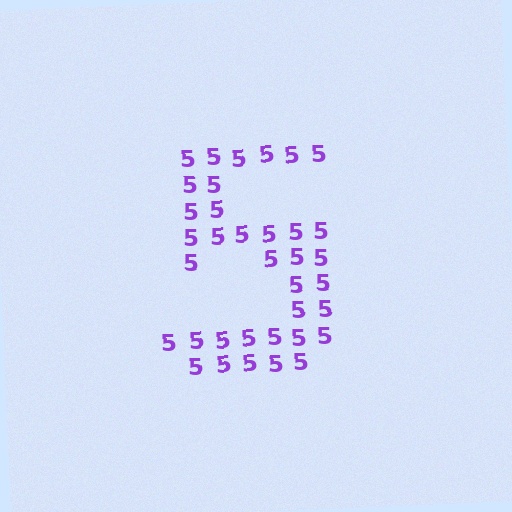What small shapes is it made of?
It is made of small digit 5's.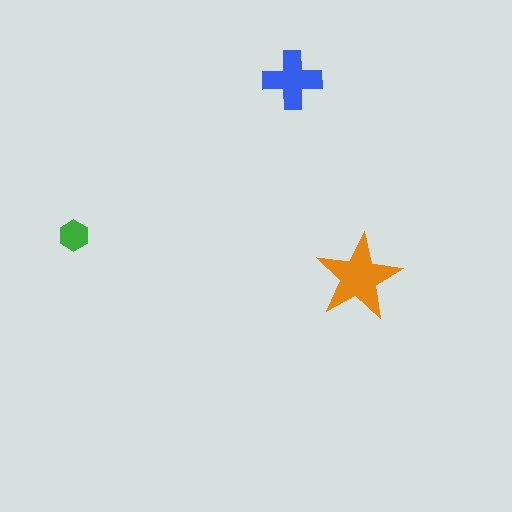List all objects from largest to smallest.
The orange star, the blue cross, the green hexagon.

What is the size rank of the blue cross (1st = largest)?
2nd.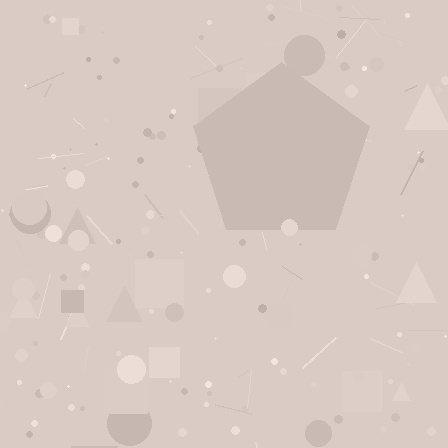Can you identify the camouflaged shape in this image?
The camouflaged shape is a pentagon.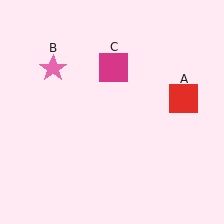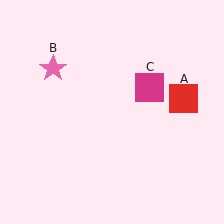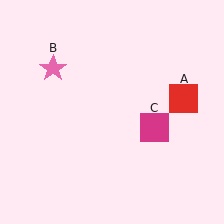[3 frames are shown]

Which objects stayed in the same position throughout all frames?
Red square (object A) and pink star (object B) remained stationary.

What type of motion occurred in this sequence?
The magenta square (object C) rotated clockwise around the center of the scene.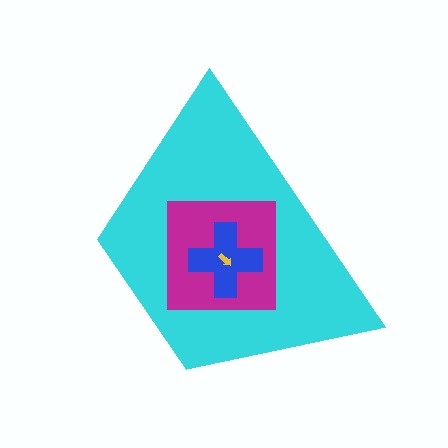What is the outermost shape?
The cyan trapezoid.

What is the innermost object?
The yellow arrow.